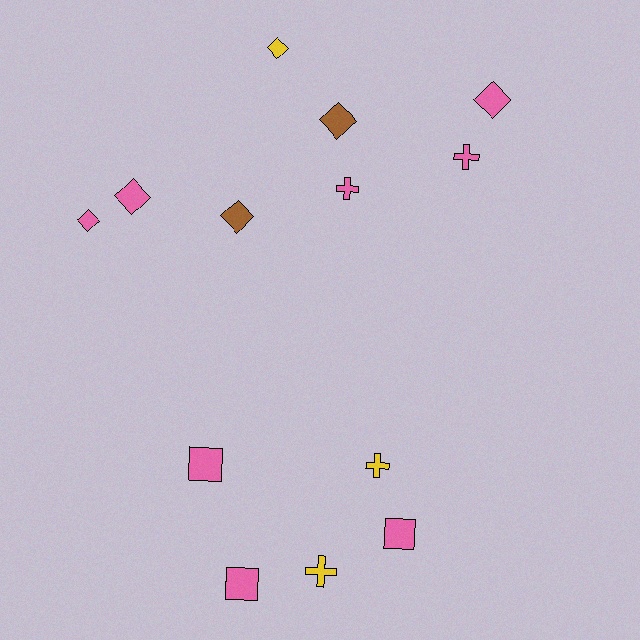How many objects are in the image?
There are 13 objects.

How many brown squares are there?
There are no brown squares.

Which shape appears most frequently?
Diamond, with 6 objects.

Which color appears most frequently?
Pink, with 8 objects.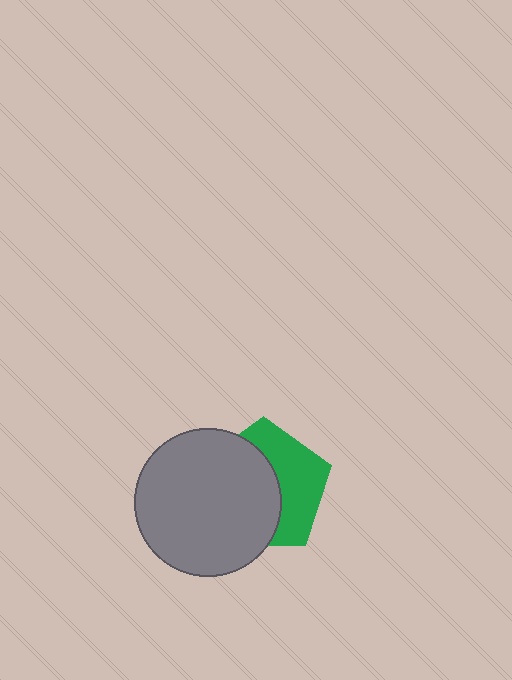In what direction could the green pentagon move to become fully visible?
The green pentagon could move right. That would shift it out from behind the gray circle entirely.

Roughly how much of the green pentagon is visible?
A small part of it is visible (roughly 44%).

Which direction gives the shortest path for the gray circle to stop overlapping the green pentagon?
Moving left gives the shortest separation.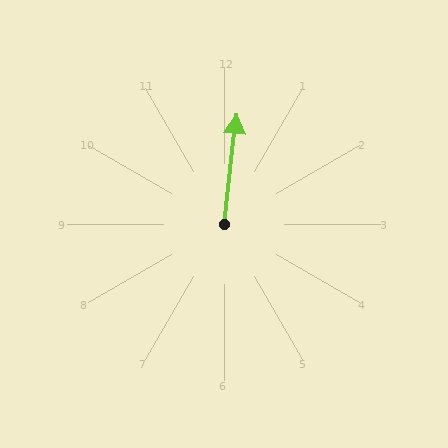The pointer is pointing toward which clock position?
Roughly 12 o'clock.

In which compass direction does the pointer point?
North.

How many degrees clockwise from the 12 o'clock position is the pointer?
Approximately 7 degrees.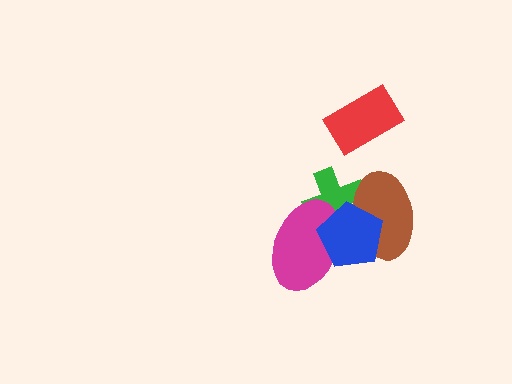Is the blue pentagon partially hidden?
No, no other shape covers it.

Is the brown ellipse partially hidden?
Yes, it is partially covered by another shape.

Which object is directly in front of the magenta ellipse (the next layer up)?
The brown ellipse is directly in front of the magenta ellipse.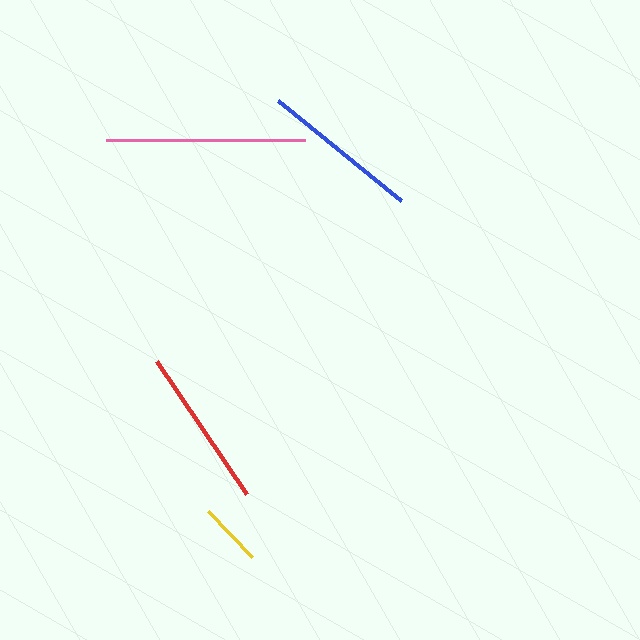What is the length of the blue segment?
The blue segment is approximately 159 pixels long.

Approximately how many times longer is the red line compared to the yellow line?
The red line is approximately 2.5 times the length of the yellow line.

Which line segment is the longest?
The pink line is the longest at approximately 199 pixels.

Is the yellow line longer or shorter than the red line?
The red line is longer than the yellow line.